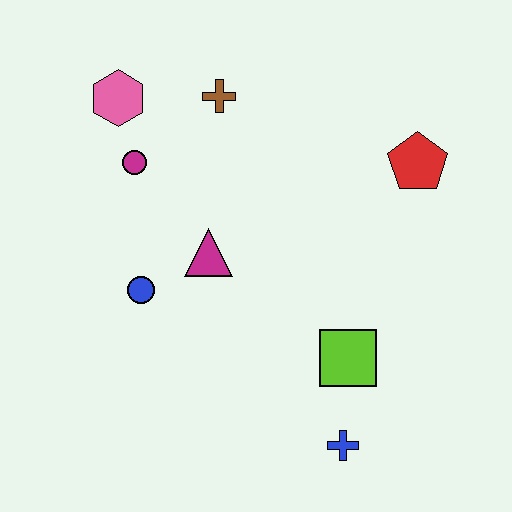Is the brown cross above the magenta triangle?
Yes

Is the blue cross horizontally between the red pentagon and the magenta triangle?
Yes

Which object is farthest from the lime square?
The pink hexagon is farthest from the lime square.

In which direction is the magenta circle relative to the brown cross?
The magenta circle is to the left of the brown cross.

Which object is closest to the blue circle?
The magenta triangle is closest to the blue circle.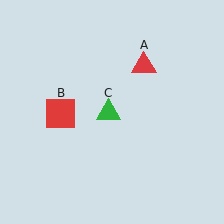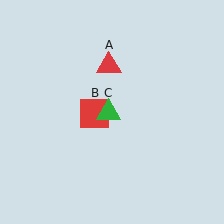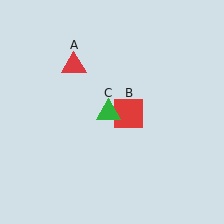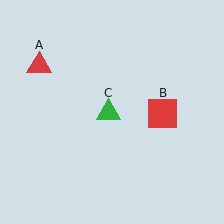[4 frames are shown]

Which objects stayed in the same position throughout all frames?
Green triangle (object C) remained stationary.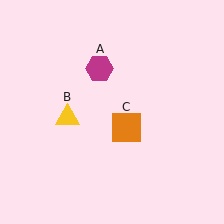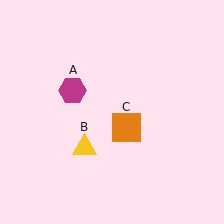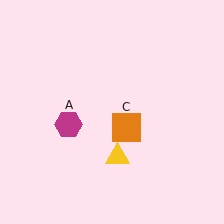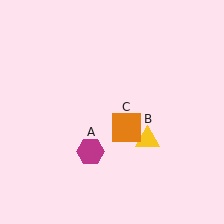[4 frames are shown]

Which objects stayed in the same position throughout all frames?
Orange square (object C) remained stationary.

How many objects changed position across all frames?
2 objects changed position: magenta hexagon (object A), yellow triangle (object B).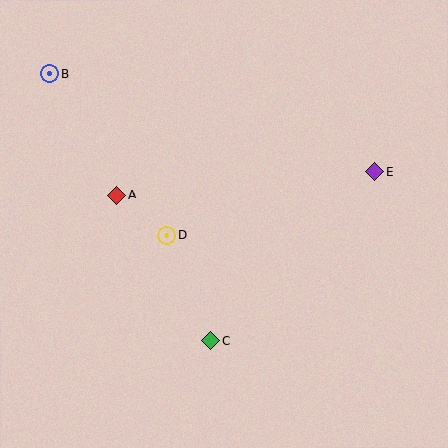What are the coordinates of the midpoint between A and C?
The midpoint between A and C is at (163, 268).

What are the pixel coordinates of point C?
Point C is at (211, 341).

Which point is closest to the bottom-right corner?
Point C is closest to the bottom-right corner.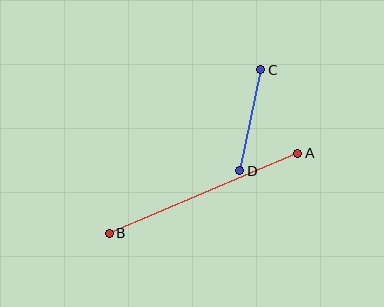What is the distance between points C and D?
The distance is approximately 103 pixels.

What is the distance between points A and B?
The distance is approximately 205 pixels.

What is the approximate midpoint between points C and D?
The midpoint is at approximately (250, 120) pixels.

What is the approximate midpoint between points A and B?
The midpoint is at approximately (203, 193) pixels.